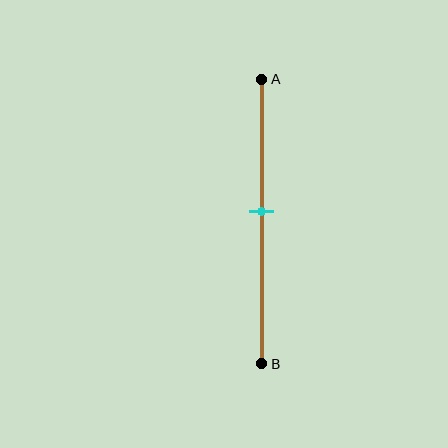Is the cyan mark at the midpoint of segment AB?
No, the mark is at about 45% from A, not at the 50% midpoint.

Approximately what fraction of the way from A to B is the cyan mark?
The cyan mark is approximately 45% of the way from A to B.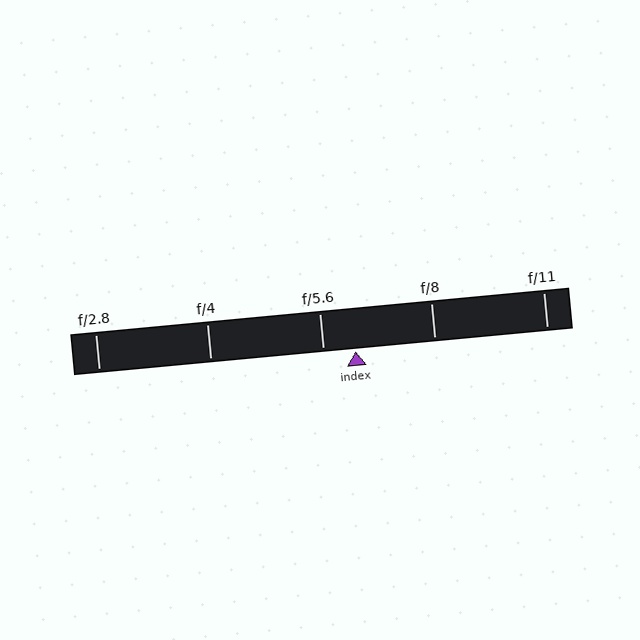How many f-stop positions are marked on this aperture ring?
There are 5 f-stop positions marked.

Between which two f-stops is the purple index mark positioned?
The index mark is between f/5.6 and f/8.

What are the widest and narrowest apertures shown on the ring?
The widest aperture shown is f/2.8 and the narrowest is f/11.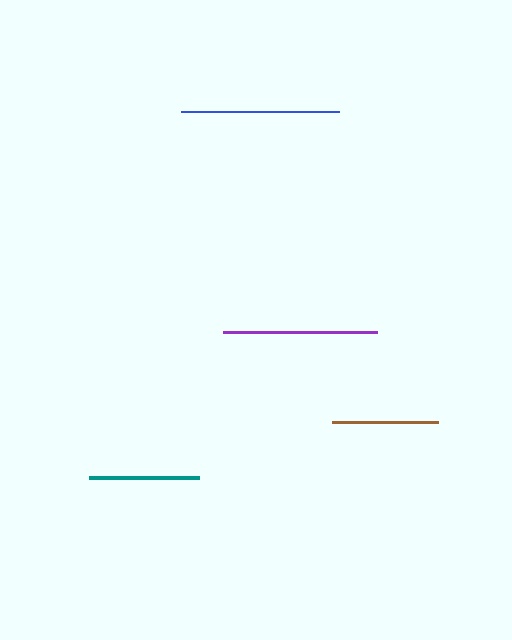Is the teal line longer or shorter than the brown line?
The teal line is longer than the brown line.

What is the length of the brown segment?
The brown segment is approximately 106 pixels long.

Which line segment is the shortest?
The brown line is the shortest at approximately 106 pixels.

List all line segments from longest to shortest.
From longest to shortest: blue, purple, teal, brown.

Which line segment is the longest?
The blue line is the longest at approximately 159 pixels.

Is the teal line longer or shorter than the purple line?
The purple line is longer than the teal line.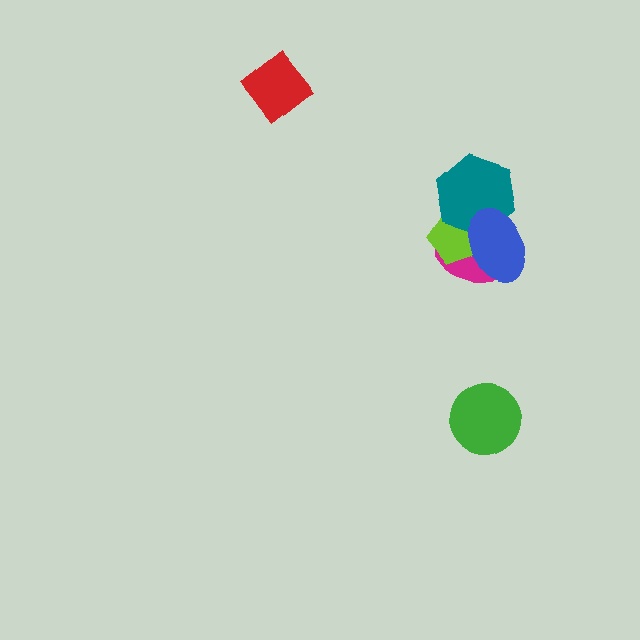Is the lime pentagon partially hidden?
Yes, it is partially covered by another shape.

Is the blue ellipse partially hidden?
No, no other shape covers it.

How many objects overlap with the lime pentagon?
3 objects overlap with the lime pentagon.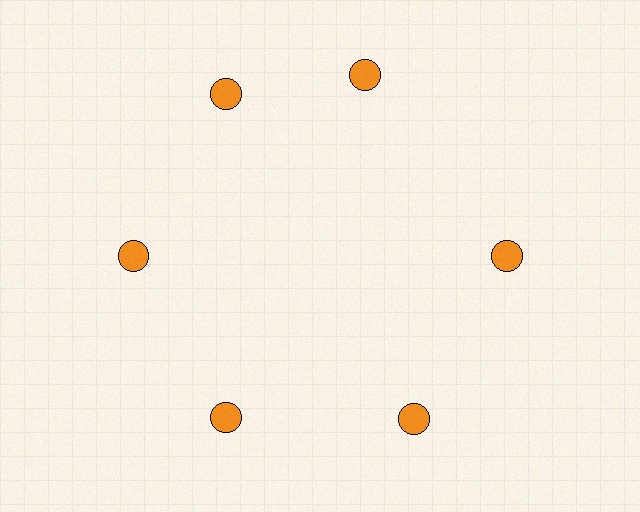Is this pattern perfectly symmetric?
No. The 6 orange circles are arranged in a ring, but one element near the 1 o'clock position is rotated out of alignment along the ring, breaking the 6-fold rotational symmetry.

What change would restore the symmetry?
The symmetry would be restored by rotating it back into even spacing with its neighbors so that all 6 circles sit at equal angles and equal distance from the center.